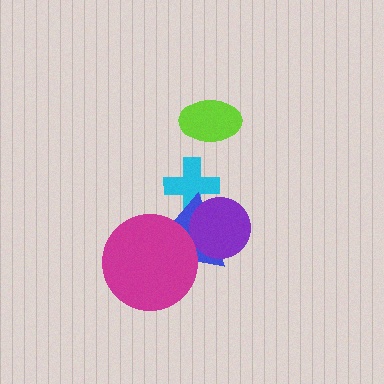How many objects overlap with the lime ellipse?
0 objects overlap with the lime ellipse.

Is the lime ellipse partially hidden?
No, no other shape covers it.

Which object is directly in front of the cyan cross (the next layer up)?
The blue triangle is directly in front of the cyan cross.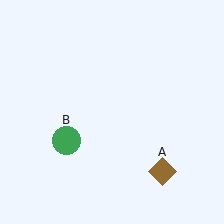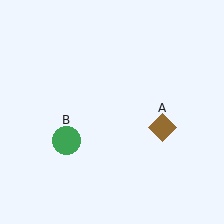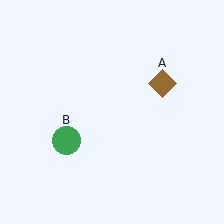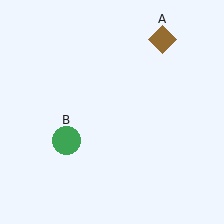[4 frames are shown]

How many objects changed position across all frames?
1 object changed position: brown diamond (object A).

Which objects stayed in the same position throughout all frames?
Green circle (object B) remained stationary.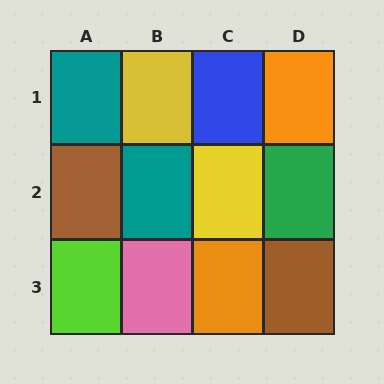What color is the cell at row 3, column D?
Brown.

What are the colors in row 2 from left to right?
Brown, teal, yellow, green.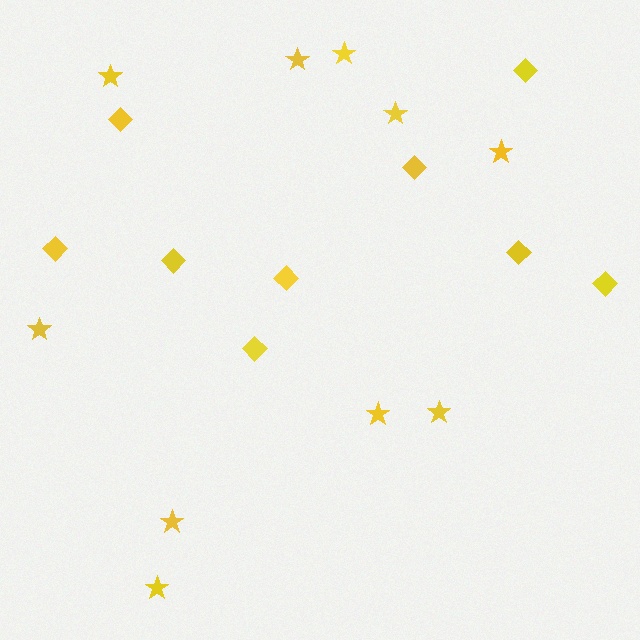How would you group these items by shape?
There are 2 groups: one group of diamonds (9) and one group of stars (10).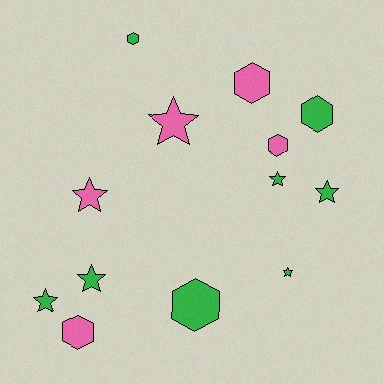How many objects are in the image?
There are 13 objects.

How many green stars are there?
There are 5 green stars.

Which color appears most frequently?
Green, with 8 objects.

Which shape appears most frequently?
Star, with 7 objects.